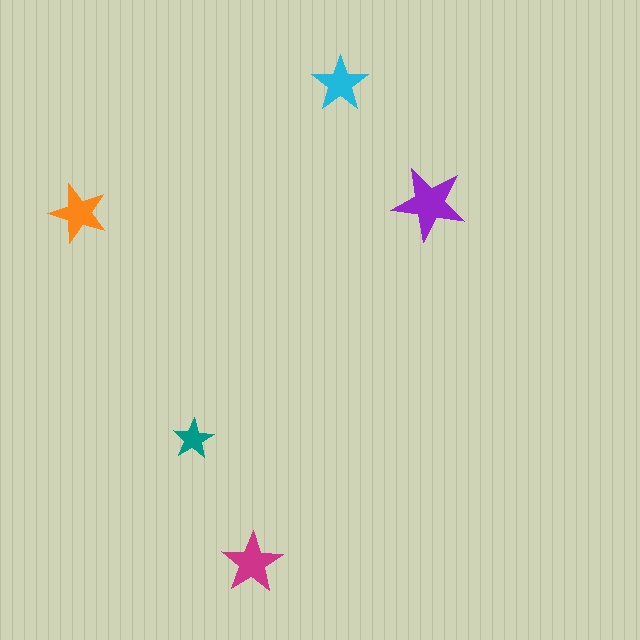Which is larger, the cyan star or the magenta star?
The magenta one.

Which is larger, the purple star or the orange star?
The purple one.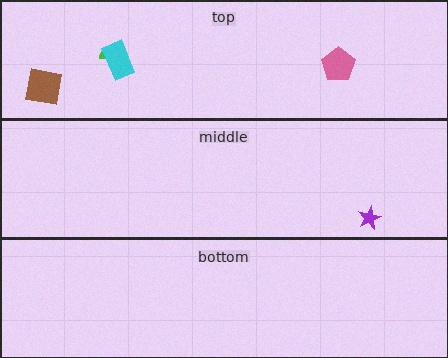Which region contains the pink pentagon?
The top region.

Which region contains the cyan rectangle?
The top region.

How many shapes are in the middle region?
1.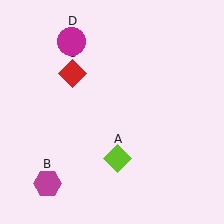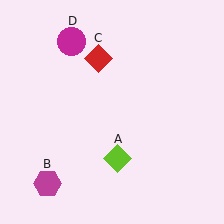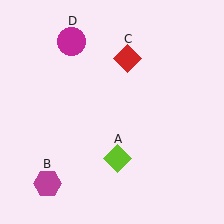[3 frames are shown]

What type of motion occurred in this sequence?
The red diamond (object C) rotated clockwise around the center of the scene.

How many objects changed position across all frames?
1 object changed position: red diamond (object C).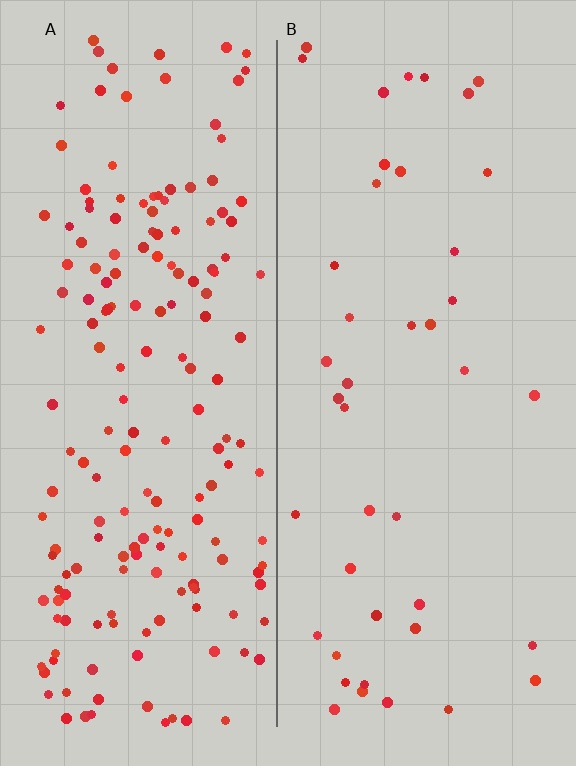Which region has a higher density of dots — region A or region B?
A (the left).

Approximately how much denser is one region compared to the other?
Approximately 4.3× — region A over region B.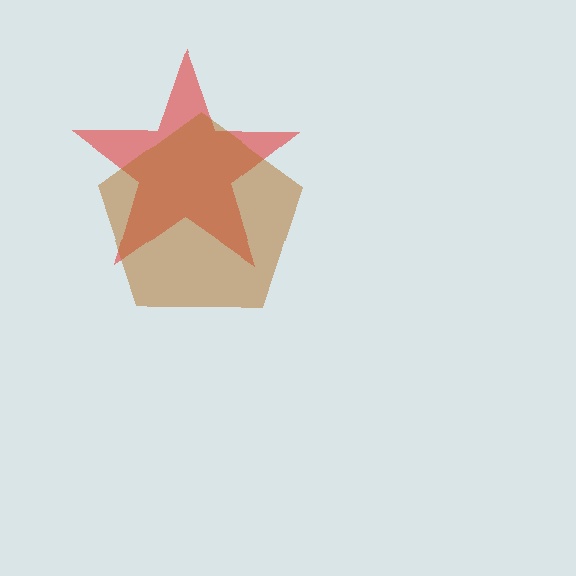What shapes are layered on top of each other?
The layered shapes are: a red star, a brown pentagon.